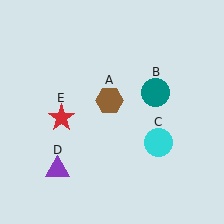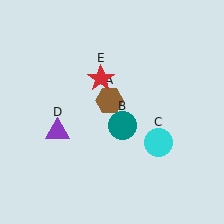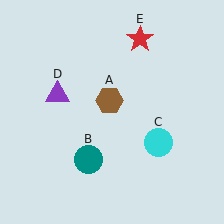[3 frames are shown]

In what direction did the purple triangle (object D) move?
The purple triangle (object D) moved up.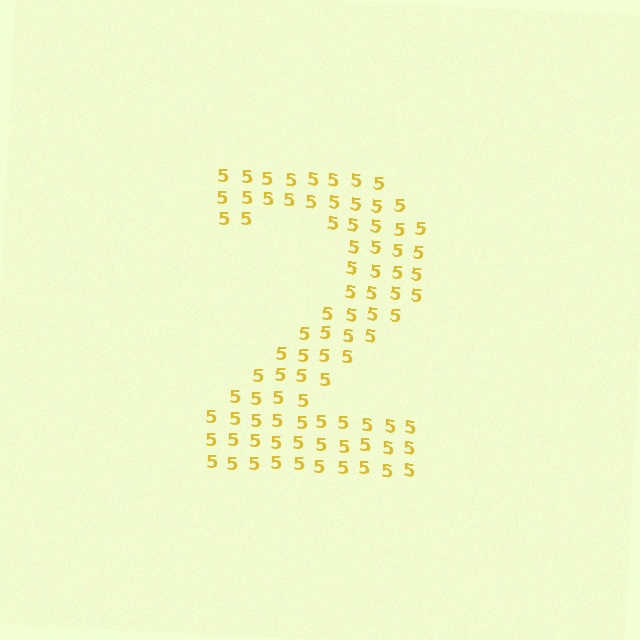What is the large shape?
The large shape is the digit 2.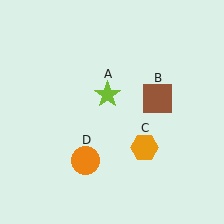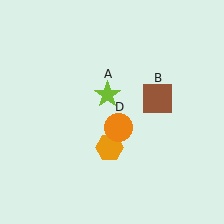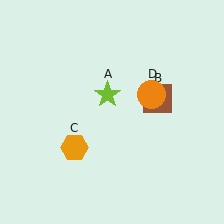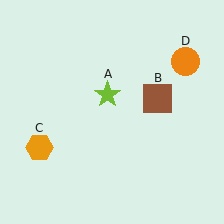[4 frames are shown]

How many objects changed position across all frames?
2 objects changed position: orange hexagon (object C), orange circle (object D).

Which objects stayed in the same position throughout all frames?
Lime star (object A) and brown square (object B) remained stationary.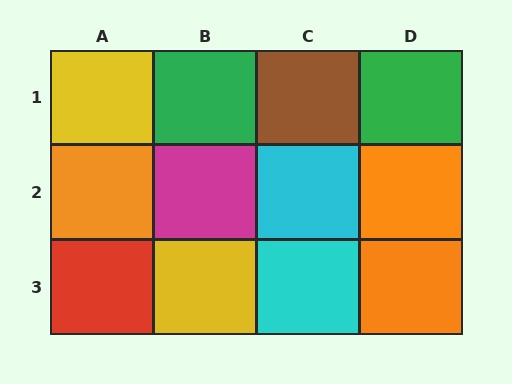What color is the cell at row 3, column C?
Cyan.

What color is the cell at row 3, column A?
Red.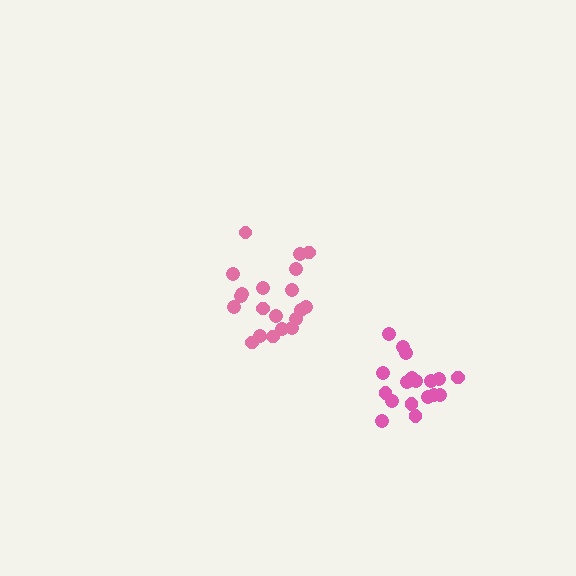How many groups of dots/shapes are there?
There are 2 groups.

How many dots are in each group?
Group 1: 20 dots, Group 2: 18 dots (38 total).